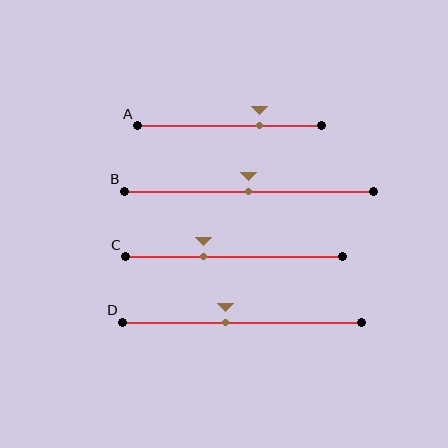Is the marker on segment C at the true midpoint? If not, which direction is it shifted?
No, the marker on segment C is shifted to the left by about 14% of the segment length.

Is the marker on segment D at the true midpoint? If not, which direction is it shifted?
No, the marker on segment D is shifted to the left by about 7% of the segment length.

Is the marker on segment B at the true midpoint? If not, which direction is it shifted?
Yes, the marker on segment B is at the true midpoint.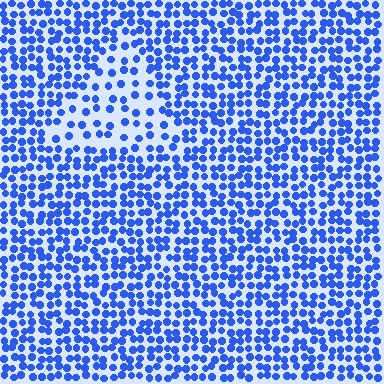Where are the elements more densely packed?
The elements are more densely packed outside the triangle boundary.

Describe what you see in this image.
The image contains small blue elements arranged at two different densities. A triangle-shaped region is visible where the elements are less densely packed than the surrounding area.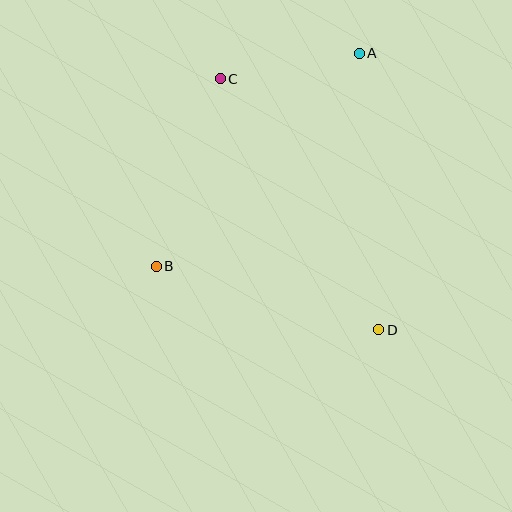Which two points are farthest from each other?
Points C and D are farthest from each other.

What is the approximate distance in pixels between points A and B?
The distance between A and B is approximately 294 pixels.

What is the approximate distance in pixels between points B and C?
The distance between B and C is approximately 198 pixels.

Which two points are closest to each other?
Points A and C are closest to each other.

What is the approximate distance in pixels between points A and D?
The distance between A and D is approximately 277 pixels.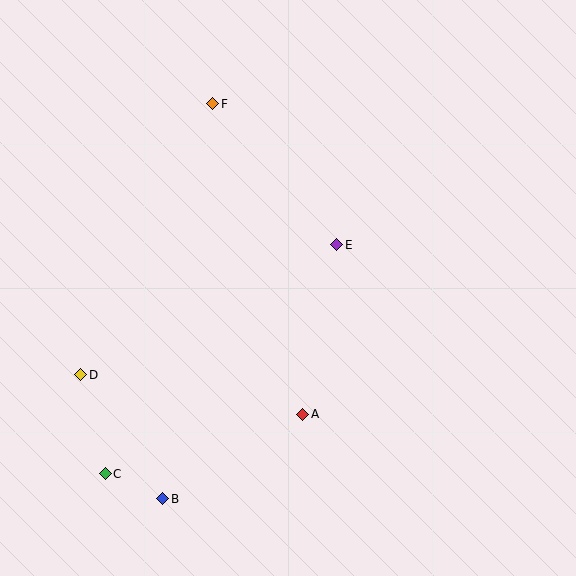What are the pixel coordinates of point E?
Point E is at (337, 245).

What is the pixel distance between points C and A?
The distance between C and A is 206 pixels.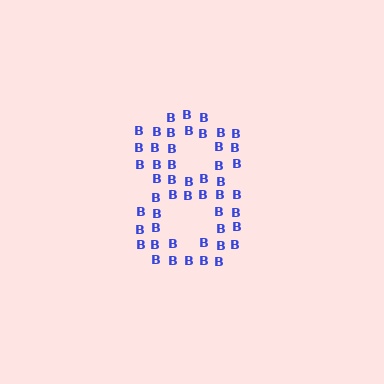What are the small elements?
The small elements are letter B's.